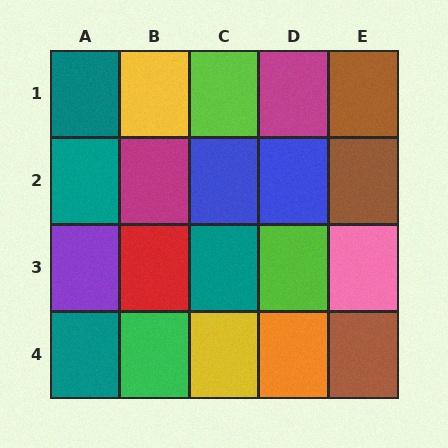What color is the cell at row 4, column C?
Yellow.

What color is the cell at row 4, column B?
Green.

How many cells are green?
1 cell is green.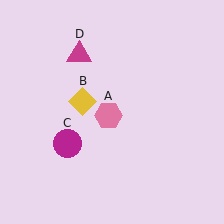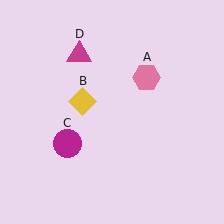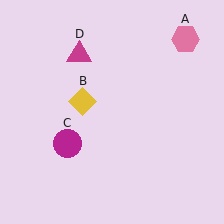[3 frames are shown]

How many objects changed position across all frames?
1 object changed position: pink hexagon (object A).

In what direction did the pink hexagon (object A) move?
The pink hexagon (object A) moved up and to the right.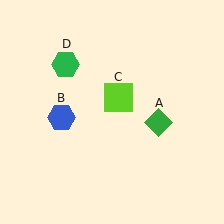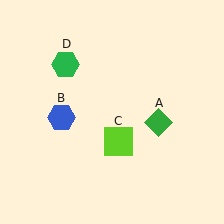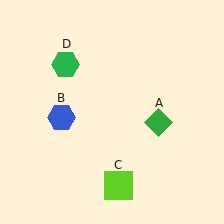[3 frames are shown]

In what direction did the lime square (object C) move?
The lime square (object C) moved down.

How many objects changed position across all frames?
1 object changed position: lime square (object C).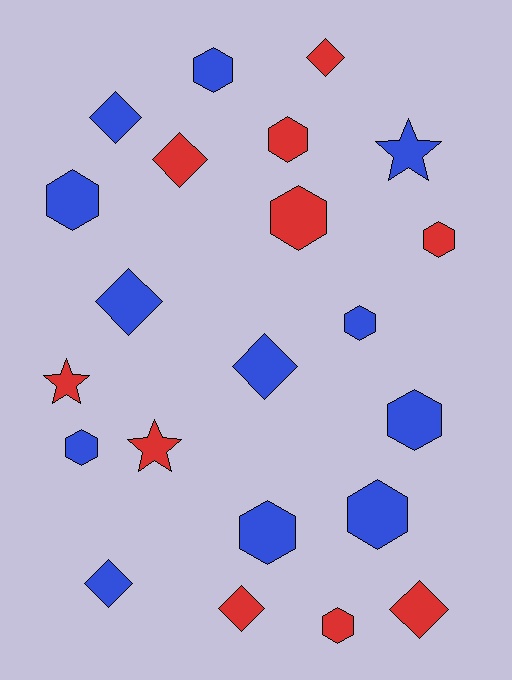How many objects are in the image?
There are 22 objects.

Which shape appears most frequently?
Hexagon, with 11 objects.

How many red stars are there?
There are 2 red stars.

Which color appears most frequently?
Blue, with 12 objects.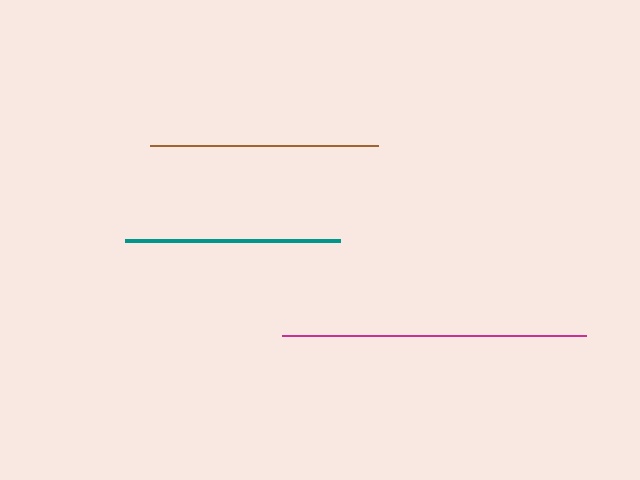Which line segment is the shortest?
The teal line is the shortest at approximately 215 pixels.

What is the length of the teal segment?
The teal segment is approximately 215 pixels long.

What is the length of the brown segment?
The brown segment is approximately 228 pixels long.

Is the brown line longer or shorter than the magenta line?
The magenta line is longer than the brown line.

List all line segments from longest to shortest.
From longest to shortest: magenta, brown, teal.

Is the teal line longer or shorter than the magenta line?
The magenta line is longer than the teal line.